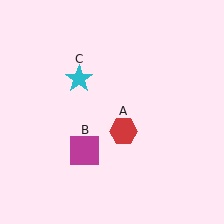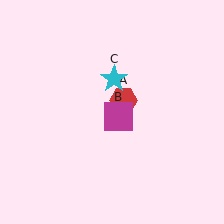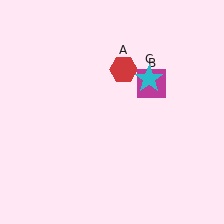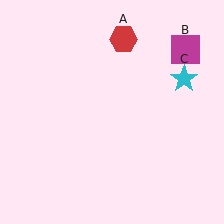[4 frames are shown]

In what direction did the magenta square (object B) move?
The magenta square (object B) moved up and to the right.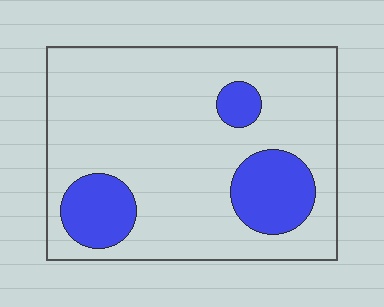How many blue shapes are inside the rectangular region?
3.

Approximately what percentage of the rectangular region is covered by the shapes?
Approximately 20%.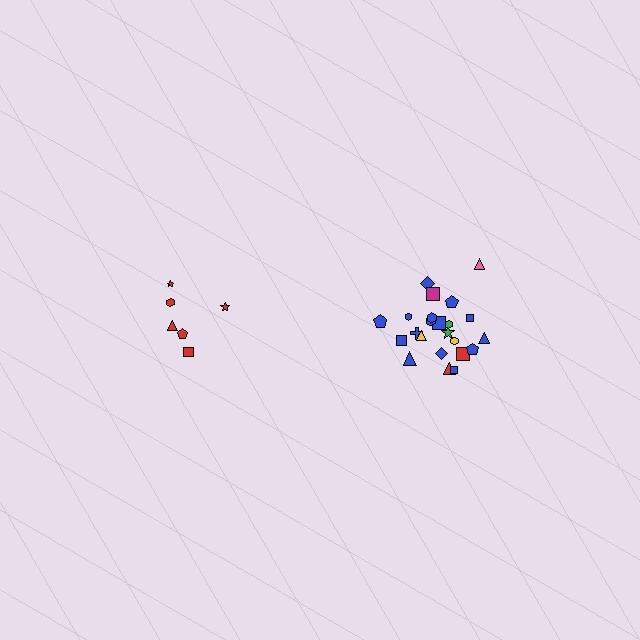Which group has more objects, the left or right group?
The right group.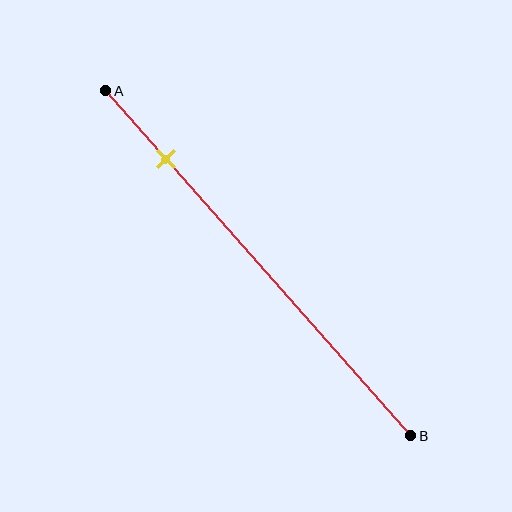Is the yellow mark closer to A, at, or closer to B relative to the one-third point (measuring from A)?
The yellow mark is closer to point A than the one-third point of segment AB.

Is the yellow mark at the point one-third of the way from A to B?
No, the mark is at about 20% from A, not at the 33% one-third point.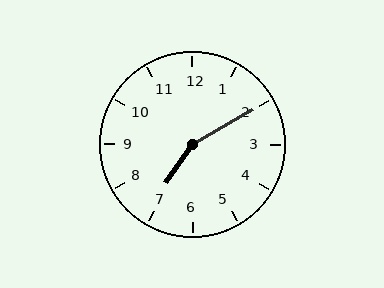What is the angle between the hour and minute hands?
Approximately 155 degrees.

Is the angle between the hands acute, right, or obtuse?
It is obtuse.